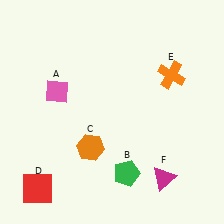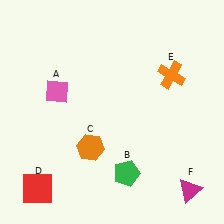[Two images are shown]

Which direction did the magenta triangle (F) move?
The magenta triangle (F) moved right.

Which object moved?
The magenta triangle (F) moved right.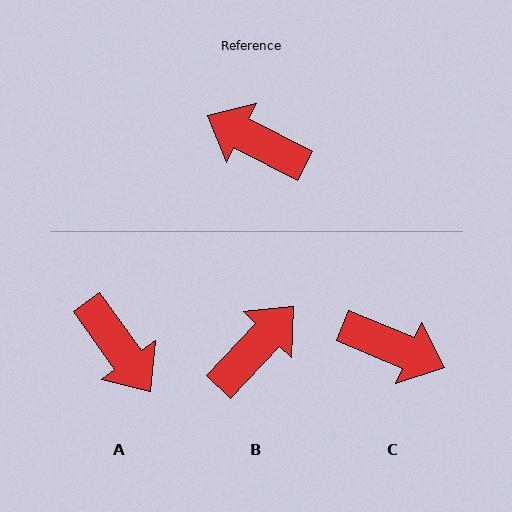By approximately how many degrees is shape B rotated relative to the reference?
Approximately 106 degrees clockwise.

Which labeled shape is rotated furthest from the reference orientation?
C, about 175 degrees away.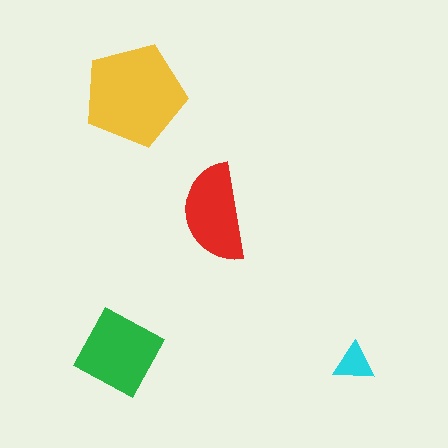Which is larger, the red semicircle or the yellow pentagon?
The yellow pentagon.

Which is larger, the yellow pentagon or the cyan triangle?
The yellow pentagon.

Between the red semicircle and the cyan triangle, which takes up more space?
The red semicircle.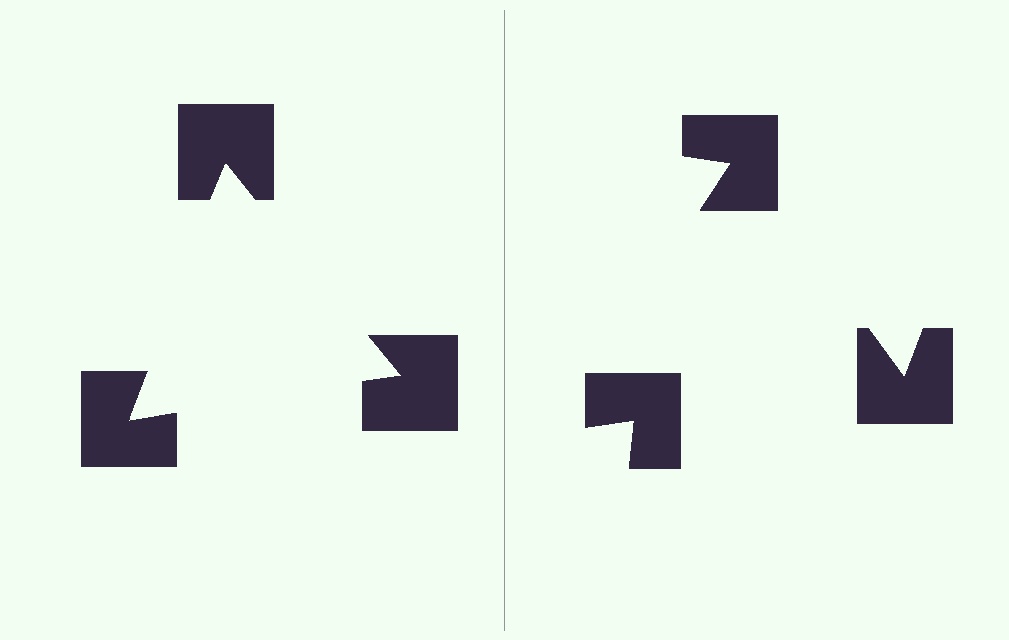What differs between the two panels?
The notched squares are positioned identically on both sides; only the wedge orientations differ. On the left they align to a triangle; on the right they are misaligned.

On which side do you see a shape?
An illusory triangle appears on the left side. On the right side the wedge cuts are rotated, so no coherent shape forms.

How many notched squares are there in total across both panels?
6 — 3 on each side.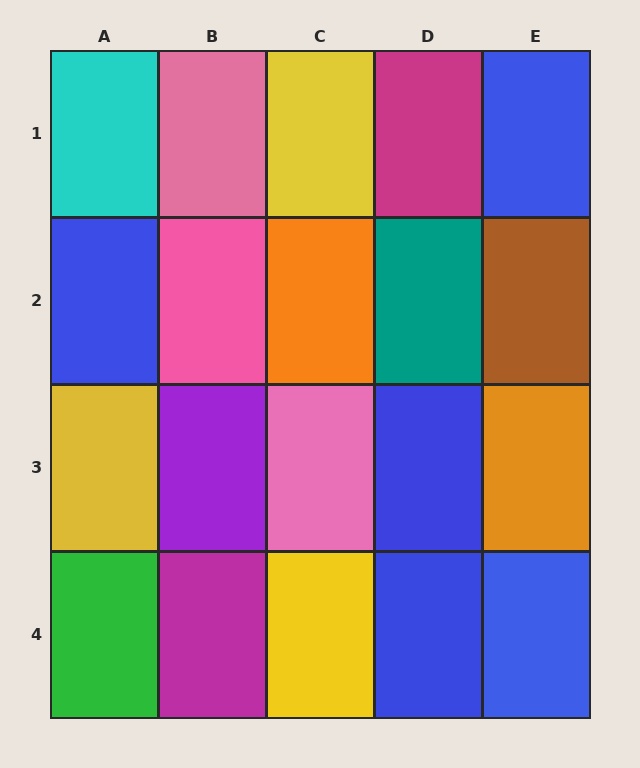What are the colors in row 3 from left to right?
Yellow, purple, pink, blue, orange.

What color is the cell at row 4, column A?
Green.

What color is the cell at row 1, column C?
Yellow.